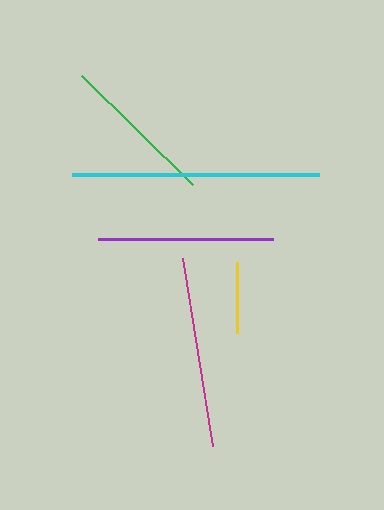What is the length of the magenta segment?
The magenta segment is approximately 191 pixels long.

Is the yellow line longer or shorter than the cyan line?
The cyan line is longer than the yellow line.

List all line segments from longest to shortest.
From longest to shortest: cyan, magenta, purple, green, yellow.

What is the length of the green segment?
The green segment is approximately 155 pixels long.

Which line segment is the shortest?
The yellow line is the shortest at approximately 71 pixels.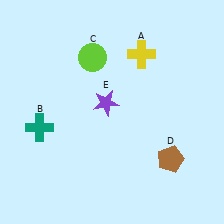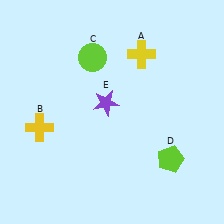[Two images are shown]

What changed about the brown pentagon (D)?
In Image 1, D is brown. In Image 2, it changed to lime.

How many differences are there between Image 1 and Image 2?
There are 2 differences between the two images.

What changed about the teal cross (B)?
In Image 1, B is teal. In Image 2, it changed to yellow.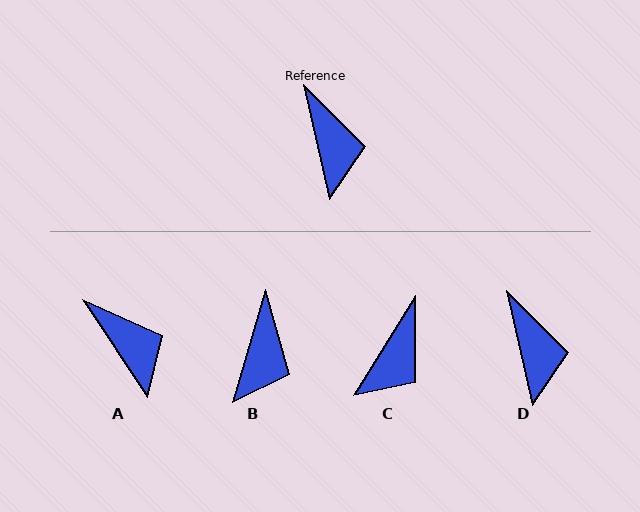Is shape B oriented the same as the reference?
No, it is off by about 30 degrees.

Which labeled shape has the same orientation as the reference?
D.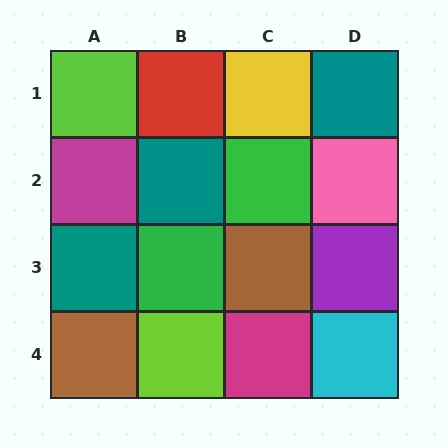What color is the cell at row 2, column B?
Teal.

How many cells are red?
1 cell is red.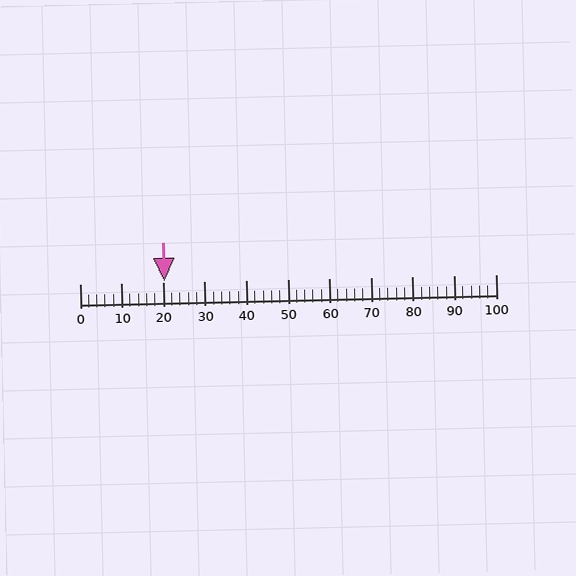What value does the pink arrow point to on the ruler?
The pink arrow points to approximately 20.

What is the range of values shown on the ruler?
The ruler shows values from 0 to 100.